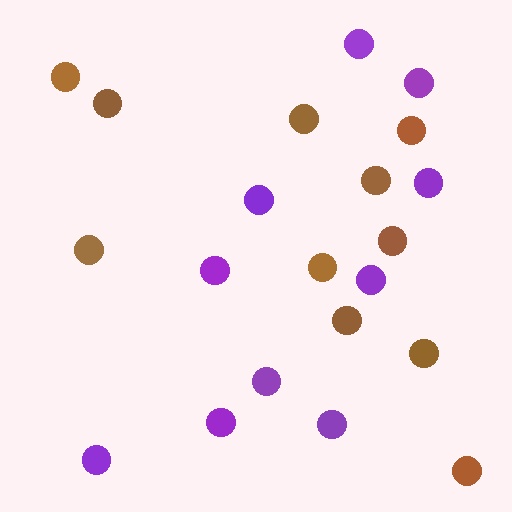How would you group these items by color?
There are 2 groups: one group of purple circles (10) and one group of brown circles (11).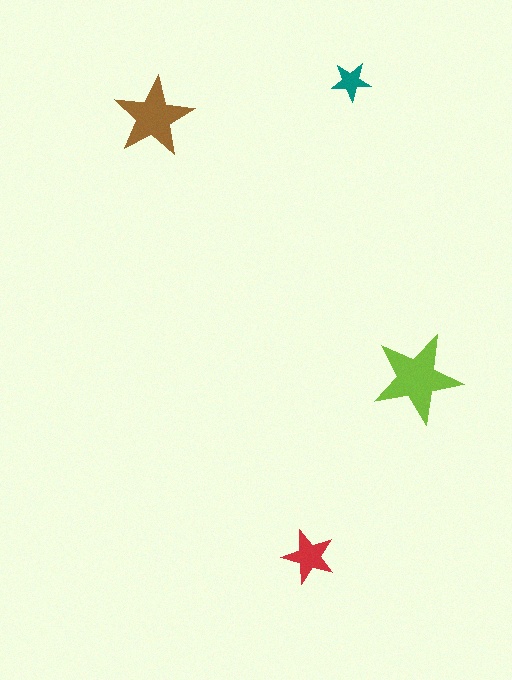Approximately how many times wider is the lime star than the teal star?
About 2.5 times wider.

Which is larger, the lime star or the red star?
The lime one.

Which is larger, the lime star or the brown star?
The lime one.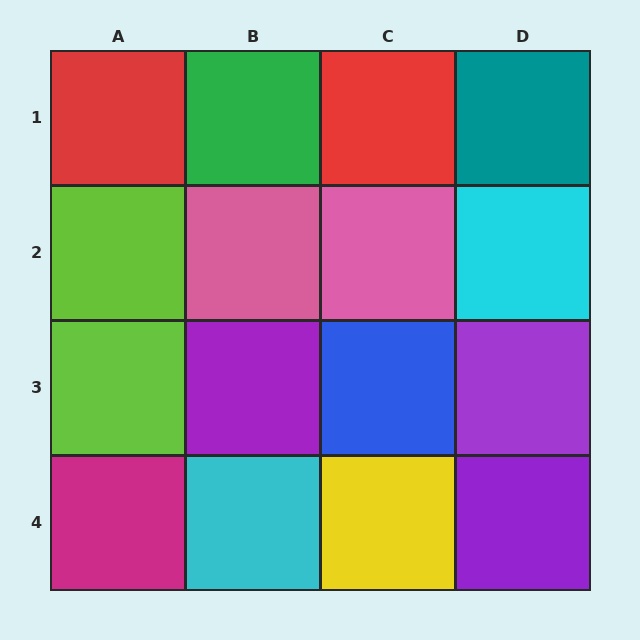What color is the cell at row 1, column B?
Green.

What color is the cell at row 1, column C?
Red.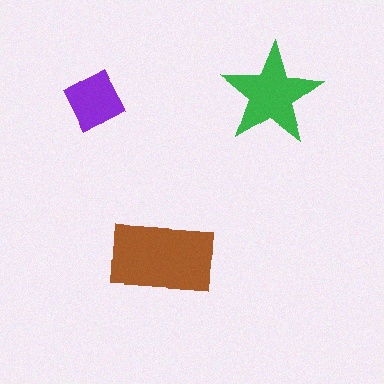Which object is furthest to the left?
The purple diamond is leftmost.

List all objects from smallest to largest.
The purple diamond, the green star, the brown rectangle.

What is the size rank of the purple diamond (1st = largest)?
3rd.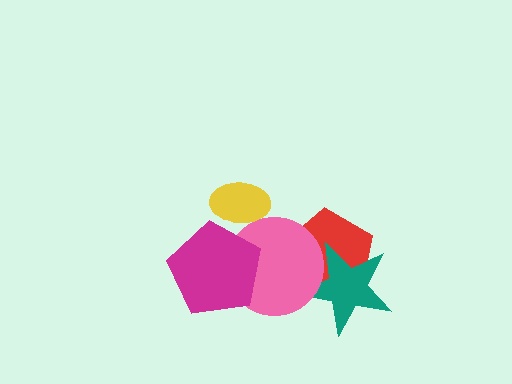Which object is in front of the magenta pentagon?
The yellow ellipse is in front of the magenta pentagon.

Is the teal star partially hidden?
Yes, it is partially covered by another shape.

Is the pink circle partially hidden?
Yes, it is partially covered by another shape.